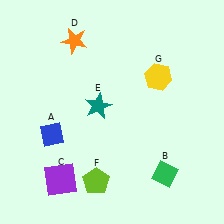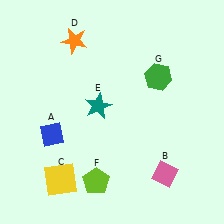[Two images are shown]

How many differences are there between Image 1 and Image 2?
There are 3 differences between the two images.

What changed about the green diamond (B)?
In Image 1, B is green. In Image 2, it changed to pink.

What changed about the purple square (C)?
In Image 1, C is purple. In Image 2, it changed to yellow.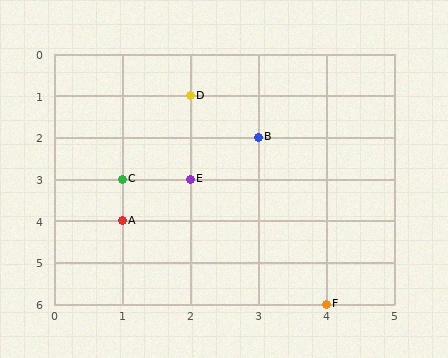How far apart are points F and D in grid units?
Points F and D are 2 columns and 5 rows apart (about 5.4 grid units diagonally).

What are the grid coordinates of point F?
Point F is at grid coordinates (4, 6).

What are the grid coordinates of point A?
Point A is at grid coordinates (1, 4).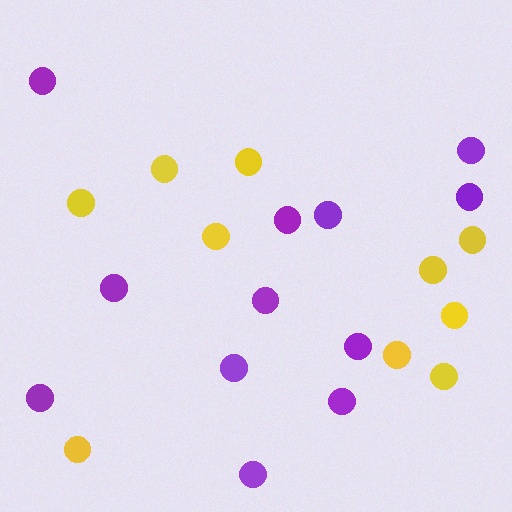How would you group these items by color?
There are 2 groups: one group of yellow circles (10) and one group of purple circles (12).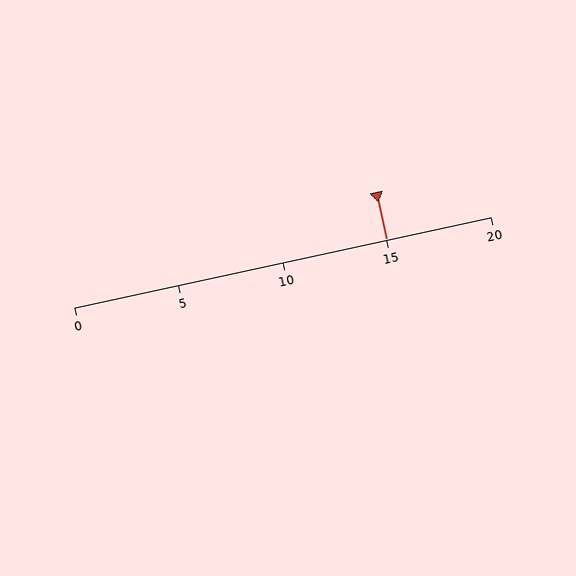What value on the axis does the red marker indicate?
The marker indicates approximately 15.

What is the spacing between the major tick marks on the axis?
The major ticks are spaced 5 apart.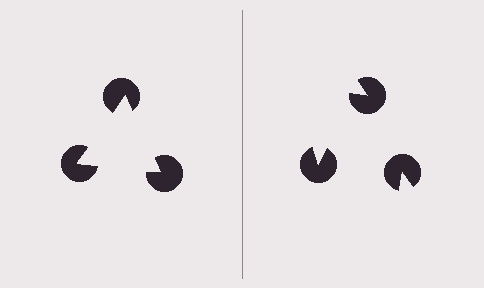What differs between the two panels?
The pac-man discs are positioned identically on both sides; only the wedge orientations differ. On the left they align to a triangle; on the right they are misaligned.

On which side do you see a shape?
An illusory triangle appears on the left side. On the right side the wedge cuts are rotated, so no coherent shape forms.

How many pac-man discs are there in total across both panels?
6 — 3 on each side.